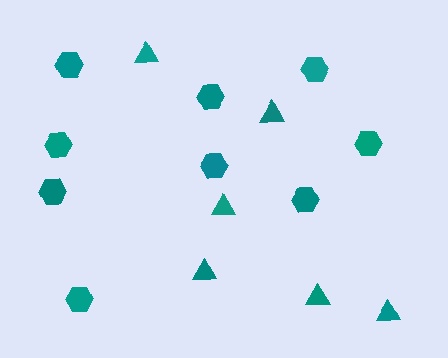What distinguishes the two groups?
There are 2 groups: one group of hexagons (9) and one group of triangles (6).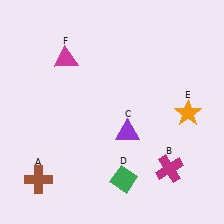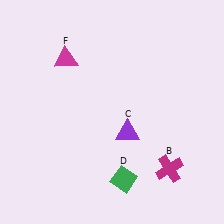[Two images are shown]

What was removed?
The orange star (E), the brown cross (A) were removed in Image 2.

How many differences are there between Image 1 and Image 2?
There are 2 differences between the two images.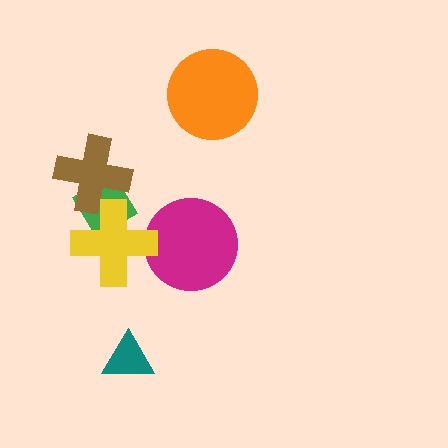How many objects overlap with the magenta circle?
1 object overlaps with the magenta circle.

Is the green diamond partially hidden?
Yes, it is partially covered by another shape.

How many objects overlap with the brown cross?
2 objects overlap with the brown cross.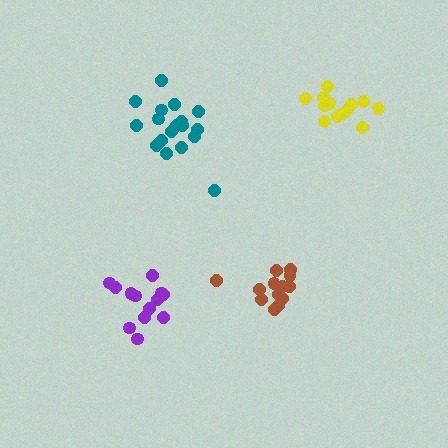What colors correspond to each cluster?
The clusters are colored: yellow, brown, purple, teal.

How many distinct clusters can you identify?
There are 4 distinct clusters.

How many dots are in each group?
Group 1: 13 dots, Group 2: 13 dots, Group 3: 13 dots, Group 4: 18 dots (57 total).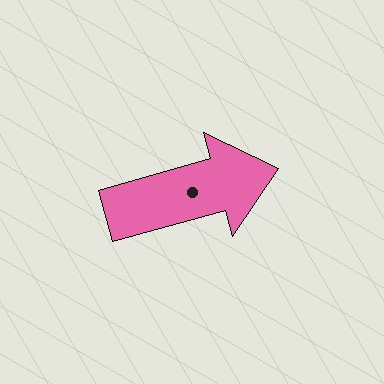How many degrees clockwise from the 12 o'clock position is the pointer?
Approximately 75 degrees.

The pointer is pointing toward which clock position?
Roughly 2 o'clock.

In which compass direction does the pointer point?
East.